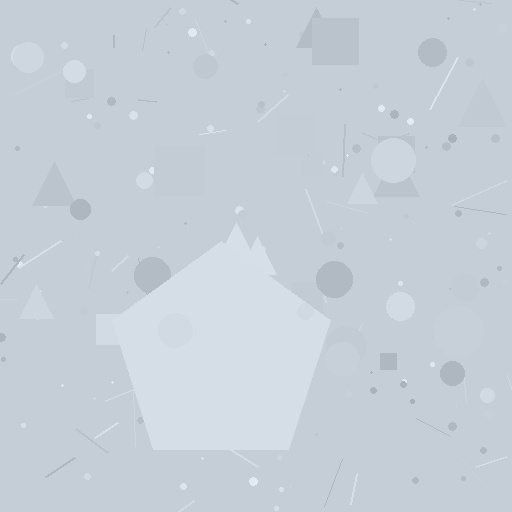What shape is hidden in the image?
A pentagon is hidden in the image.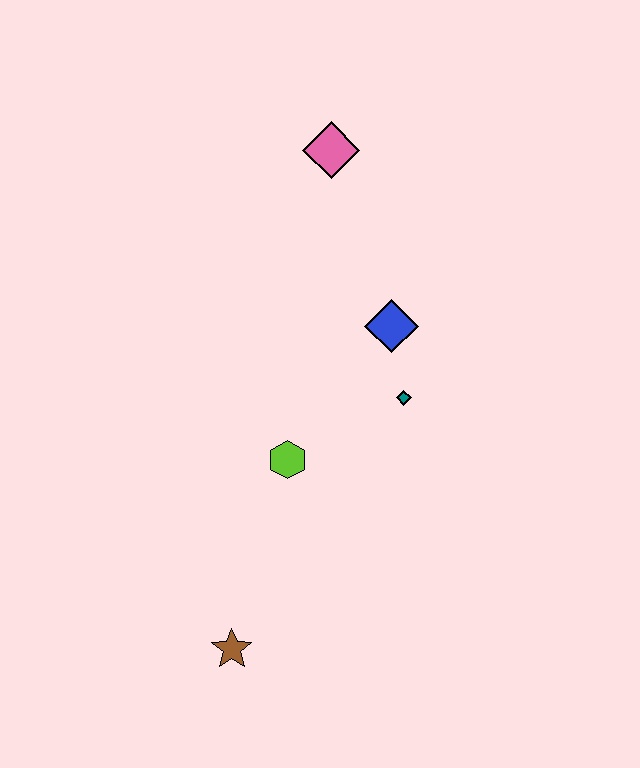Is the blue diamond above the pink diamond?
No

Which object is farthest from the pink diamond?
The brown star is farthest from the pink diamond.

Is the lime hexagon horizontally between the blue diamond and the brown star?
Yes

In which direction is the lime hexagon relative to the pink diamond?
The lime hexagon is below the pink diamond.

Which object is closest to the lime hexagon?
The teal diamond is closest to the lime hexagon.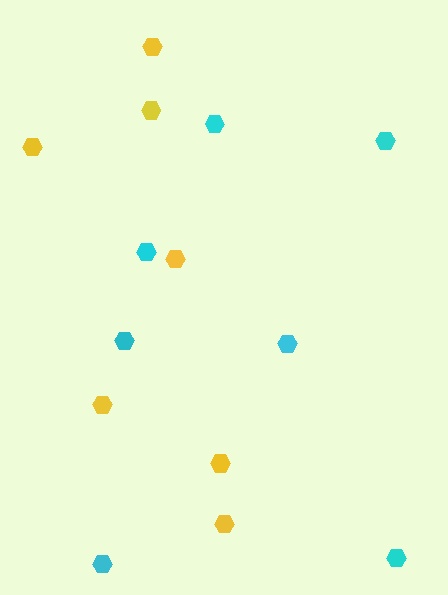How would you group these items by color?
There are 2 groups: one group of cyan hexagons (7) and one group of yellow hexagons (7).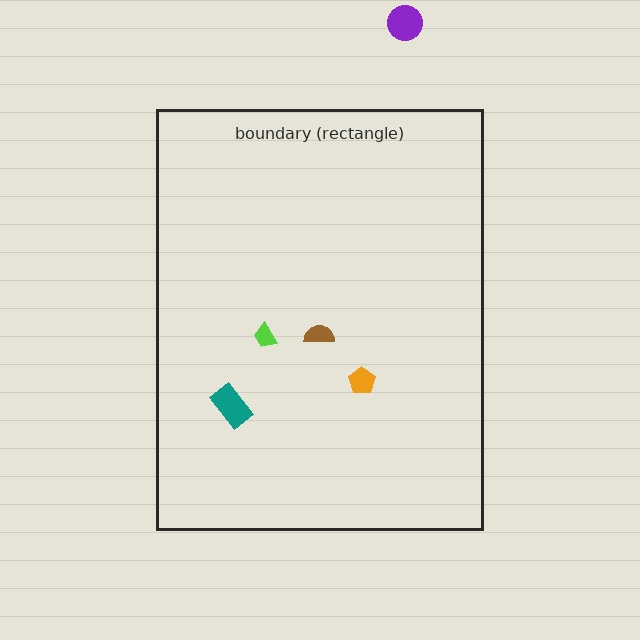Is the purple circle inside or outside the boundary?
Outside.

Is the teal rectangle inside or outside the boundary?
Inside.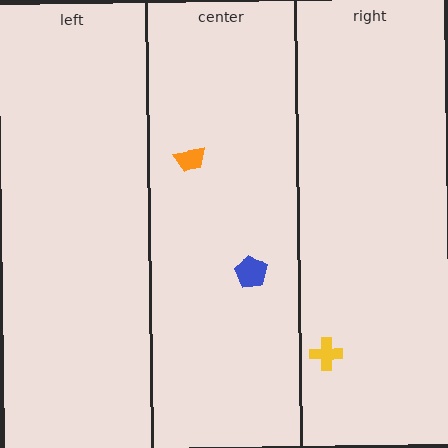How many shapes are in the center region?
2.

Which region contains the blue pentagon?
The center region.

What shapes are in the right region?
The yellow cross.